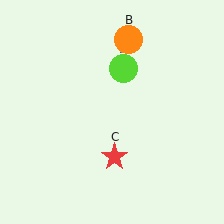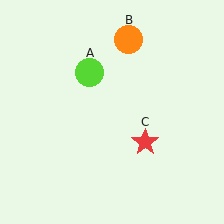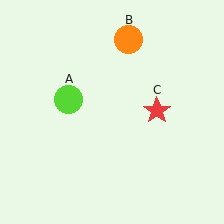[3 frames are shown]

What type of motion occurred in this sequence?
The lime circle (object A), red star (object C) rotated counterclockwise around the center of the scene.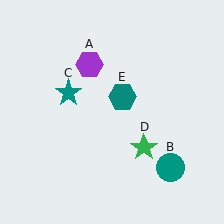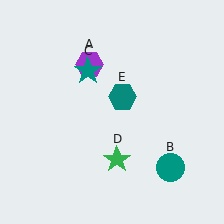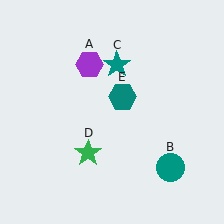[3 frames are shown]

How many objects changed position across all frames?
2 objects changed position: teal star (object C), green star (object D).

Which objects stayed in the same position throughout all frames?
Purple hexagon (object A) and teal circle (object B) and teal hexagon (object E) remained stationary.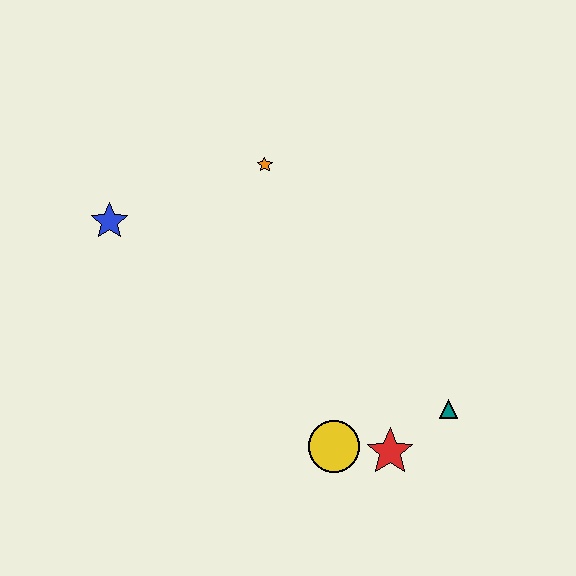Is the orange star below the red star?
No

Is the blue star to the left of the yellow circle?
Yes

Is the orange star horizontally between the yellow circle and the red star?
No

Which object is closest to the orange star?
The blue star is closest to the orange star.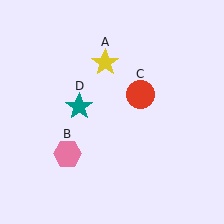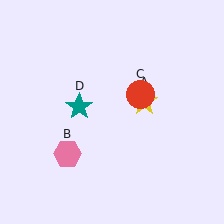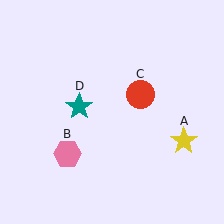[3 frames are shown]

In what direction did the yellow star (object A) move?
The yellow star (object A) moved down and to the right.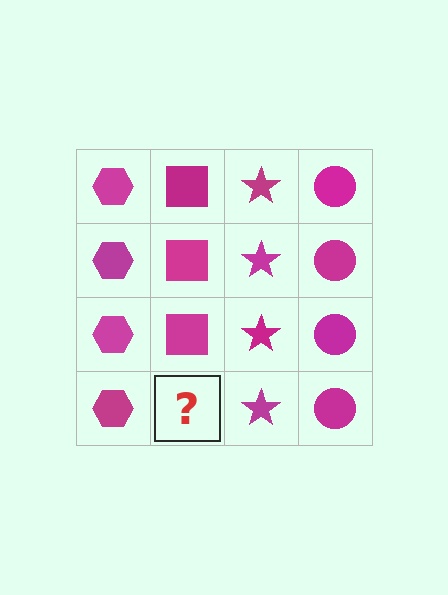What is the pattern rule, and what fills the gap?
The rule is that each column has a consistent shape. The gap should be filled with a magenta square.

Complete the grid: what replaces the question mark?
The question mark should be replaced with a magenta square.